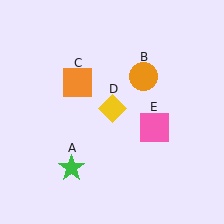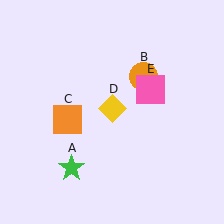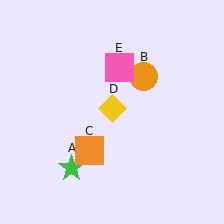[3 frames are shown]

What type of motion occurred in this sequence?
The orange square (object C), pink square (object E) rotated counterclockwise around the center of the scene.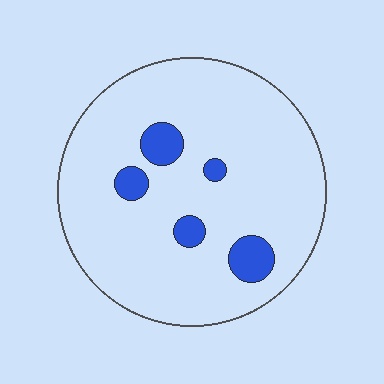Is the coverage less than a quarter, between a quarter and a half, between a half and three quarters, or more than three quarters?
Less than a quarter.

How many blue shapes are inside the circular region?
5.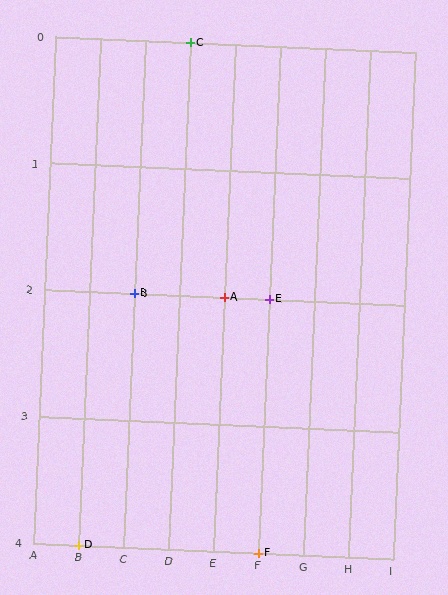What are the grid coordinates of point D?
Point D is at grid coordinates (B, 4).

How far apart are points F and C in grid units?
Points F and C are 2 columns and 4 rows apart (about 4.5 grid units diagonally).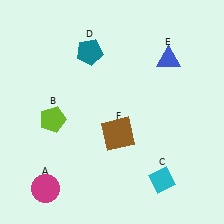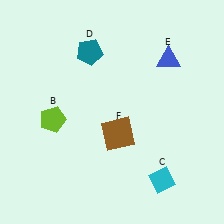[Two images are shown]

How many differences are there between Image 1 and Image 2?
There is 1 difference between the two images.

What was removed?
The magenta circle (A) was removed in Image 2.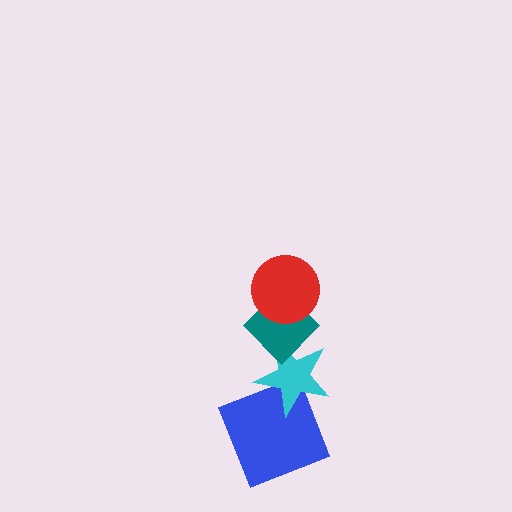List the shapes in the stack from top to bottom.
From top to bottom: the red circle, the teal diamond, the cyan star, the blue square.